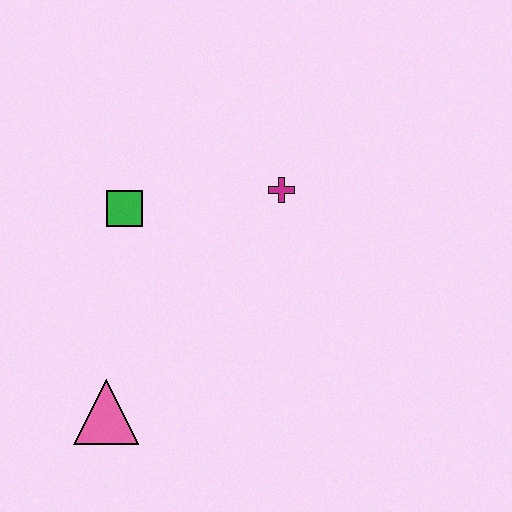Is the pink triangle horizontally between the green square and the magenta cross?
No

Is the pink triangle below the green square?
Yes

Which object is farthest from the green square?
The pink triangle is farthest from the green square.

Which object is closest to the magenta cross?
The green square is closest to the magenta cross.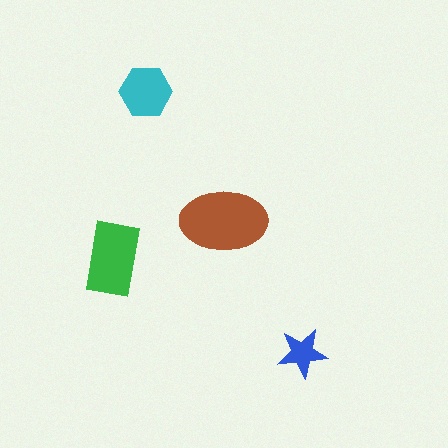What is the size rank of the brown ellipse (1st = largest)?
1st.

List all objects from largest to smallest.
The brown ellipse, the green rectangle, the cyan hexagon, the blue star.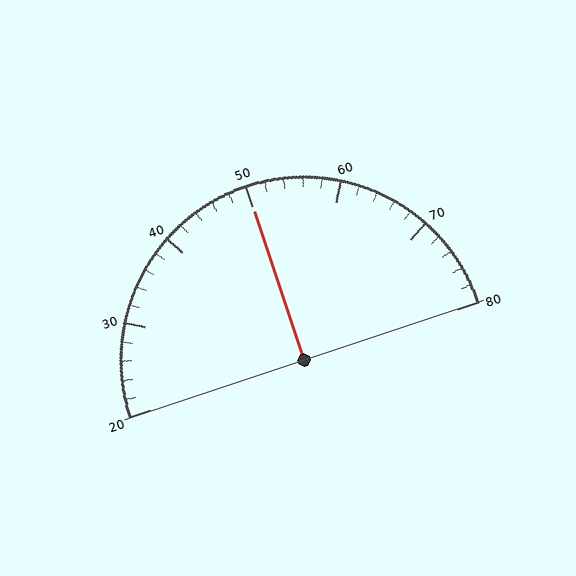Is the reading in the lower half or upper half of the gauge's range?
The reading is in the upper half of the range (20 to 80).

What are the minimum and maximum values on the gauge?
The gauge ranges from 20 to 80.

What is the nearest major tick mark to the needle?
The nearest major tick mark is 50.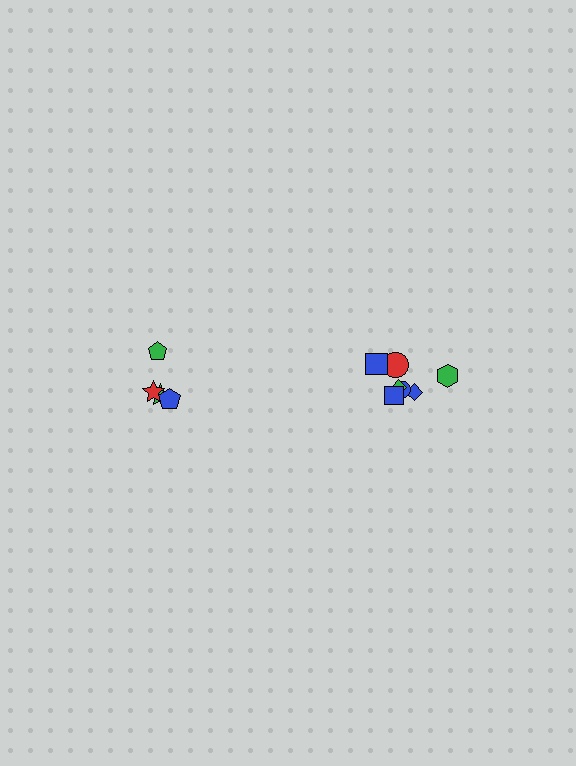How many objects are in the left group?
There are 4 objects.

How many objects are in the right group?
There are 7 objects.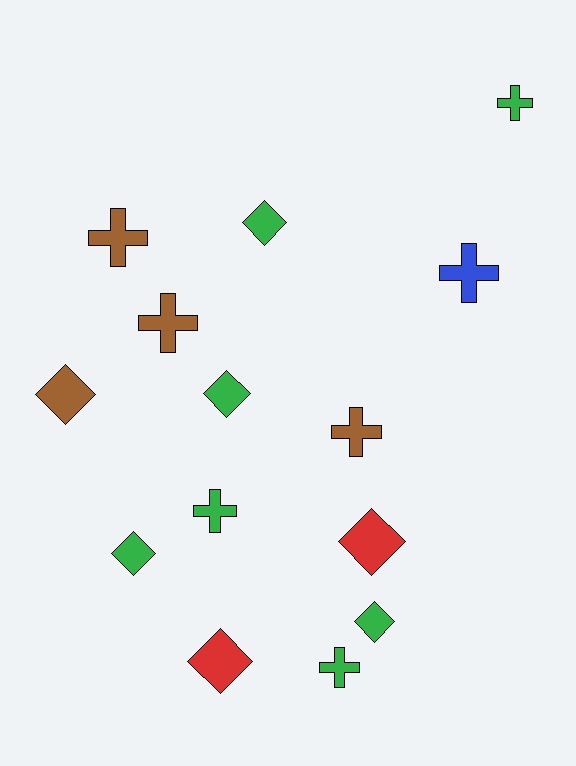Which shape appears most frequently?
Diamond, with 7 objects.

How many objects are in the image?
There are 14 objects.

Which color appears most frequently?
Green, with 7 objects.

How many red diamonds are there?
There are 2 red diamonds.